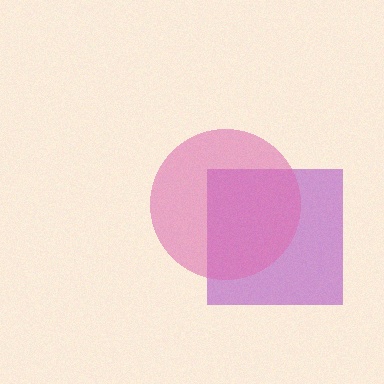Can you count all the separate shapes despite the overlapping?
Yes, there are 2 separate shapes.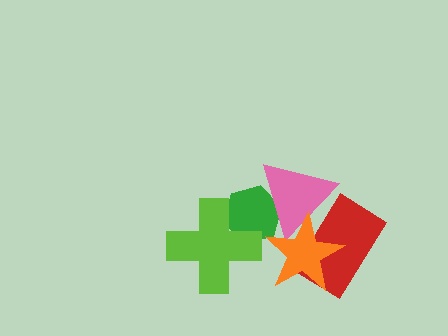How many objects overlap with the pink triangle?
3 objects overlap with the pink triangle.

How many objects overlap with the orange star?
3 objects overlap with the orange star.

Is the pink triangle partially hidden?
Yes, it is partially covered by another shape.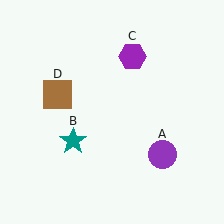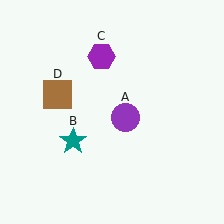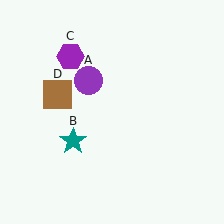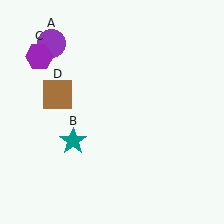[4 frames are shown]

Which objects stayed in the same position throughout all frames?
Teal star (object B) and brown square (object D) remained stationary.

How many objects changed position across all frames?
2 objects changed position: purple circle (object A), purple hexagon (object C).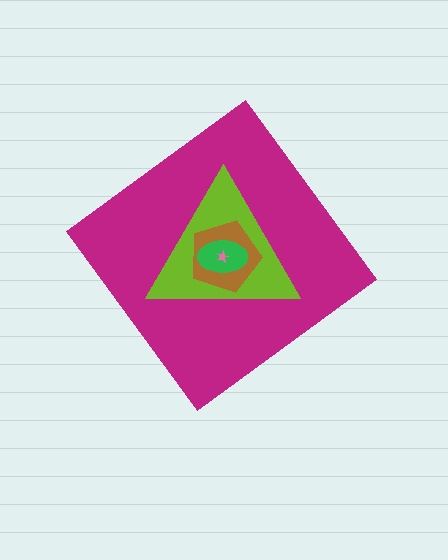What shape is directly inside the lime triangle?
The brown pentagon.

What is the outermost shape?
The magenta diamond.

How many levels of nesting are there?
5.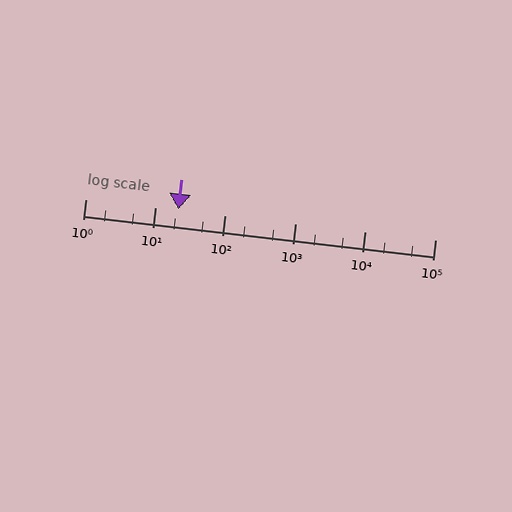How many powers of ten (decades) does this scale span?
The scale spans 5 decades, from 1 to 100000.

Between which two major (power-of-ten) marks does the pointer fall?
The pointer is between 10 and 100.